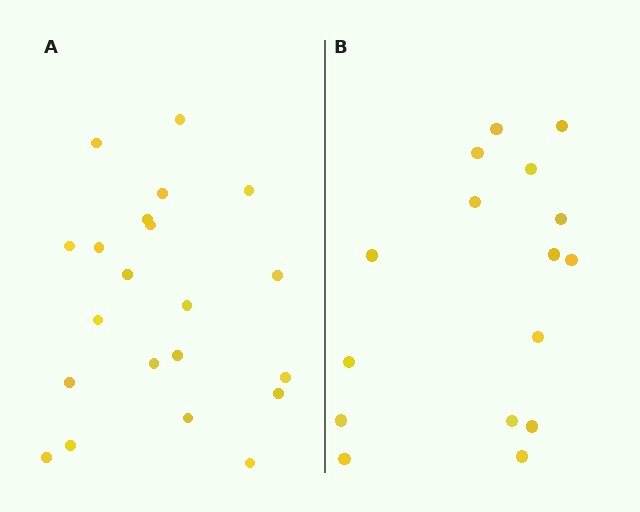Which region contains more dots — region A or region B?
Region A (the left region) has more dots.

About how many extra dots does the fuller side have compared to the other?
Region A has about 5 more dots than region B.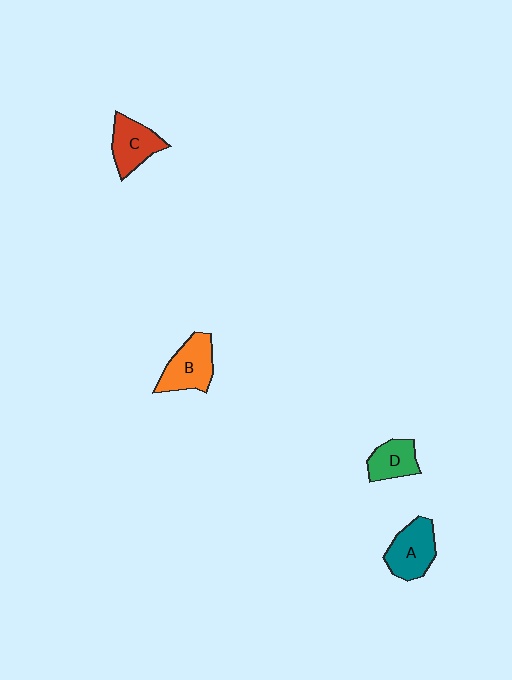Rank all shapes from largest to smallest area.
From largest to smallest: B (orange), A (teal), C (red), D (green).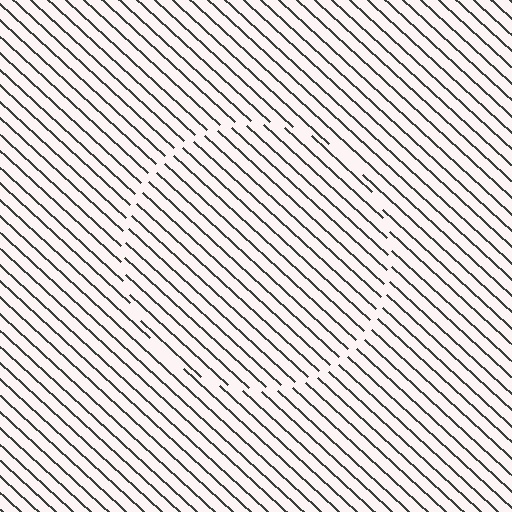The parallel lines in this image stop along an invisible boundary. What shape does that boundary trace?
An illusory circle. The interior of the shape contains the same grating, shifted by half a period — the contour is defined by the phase discontinuity where line-ends from the inner and outer gratings abut.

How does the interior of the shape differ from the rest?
The interior of the shape contains the same grating, shifted by half a period — the contour is defined by the phase discontinuity where line-ends from the inner and outer gratings abut.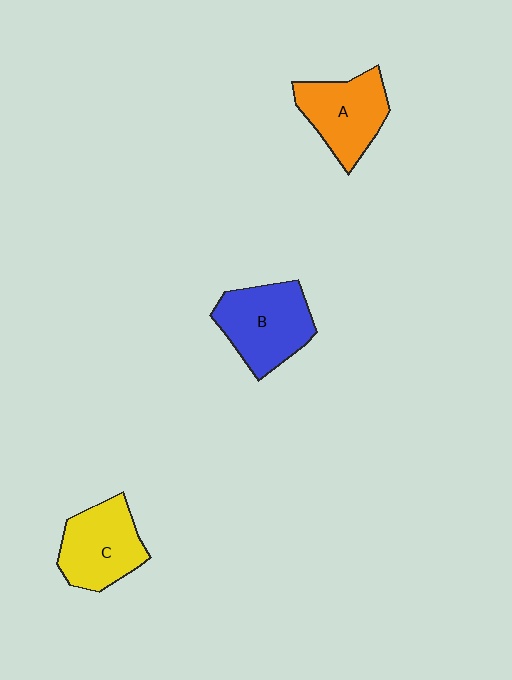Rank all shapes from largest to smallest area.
From largest to smallest: B (blue), C (yellow), A (orange).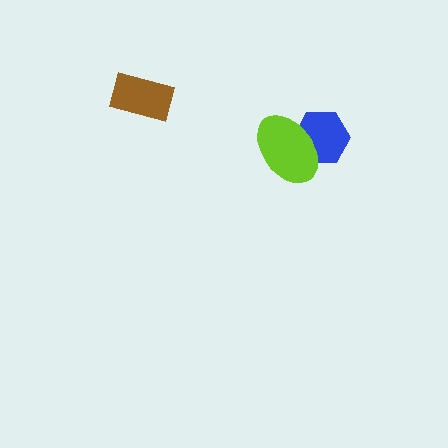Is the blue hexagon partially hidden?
Yes, it is partially covered by another shape.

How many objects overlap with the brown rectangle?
0 objects overlap with the brown rectangle.